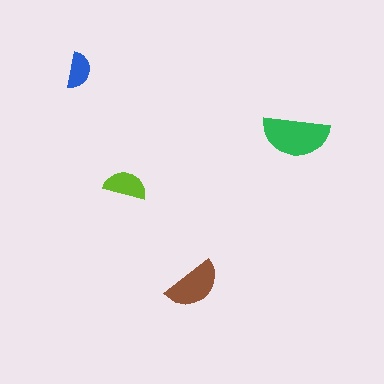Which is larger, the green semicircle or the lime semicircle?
The green one.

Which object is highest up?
The blue semicircle is topmost.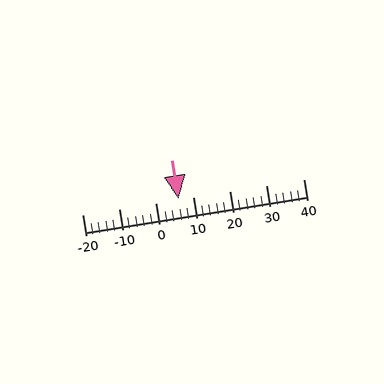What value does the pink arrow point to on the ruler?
The pink arrow points to approximately 6.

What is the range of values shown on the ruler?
The ruler shows values from -20 to 40.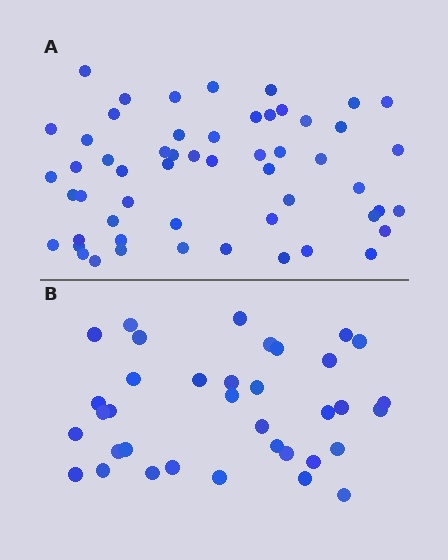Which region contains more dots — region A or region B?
Region A (the top region) has more dots.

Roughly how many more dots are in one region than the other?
Region A has approximately 20 more dots than region B.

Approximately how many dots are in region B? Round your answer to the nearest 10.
About 40 dots. (The exact count is 36, which rounds to 40.)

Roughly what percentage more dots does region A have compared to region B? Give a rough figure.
About 55% more.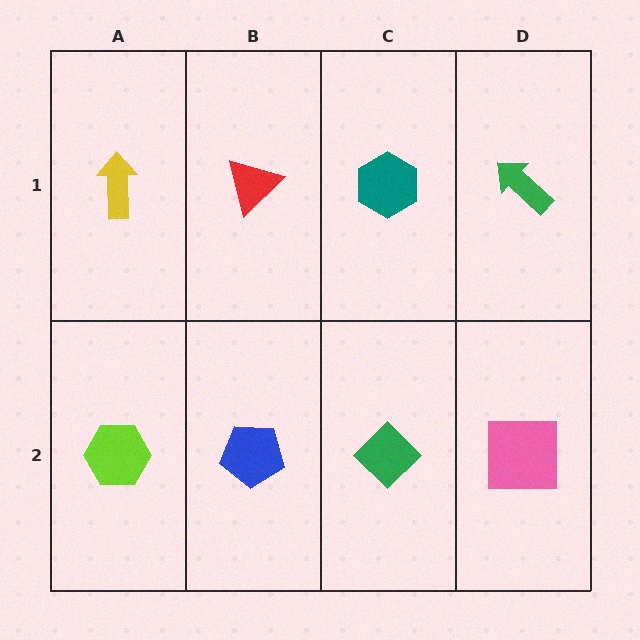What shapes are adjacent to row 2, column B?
A red triangle (row 1, column B), a lime hexagon (row 2, column A), a green diamond (row 2, column C).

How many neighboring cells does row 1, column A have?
2.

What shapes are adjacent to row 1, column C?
A green diamond (row 2, column C), a red triangle (row 1, column B), a green arrow (row 1, column D).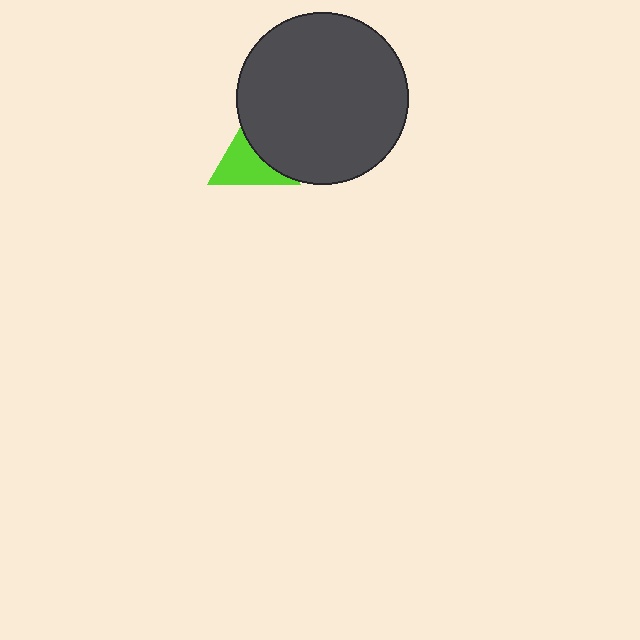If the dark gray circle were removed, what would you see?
You would see the complete lime triangle.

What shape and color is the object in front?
The object in front is a dark gray circle.